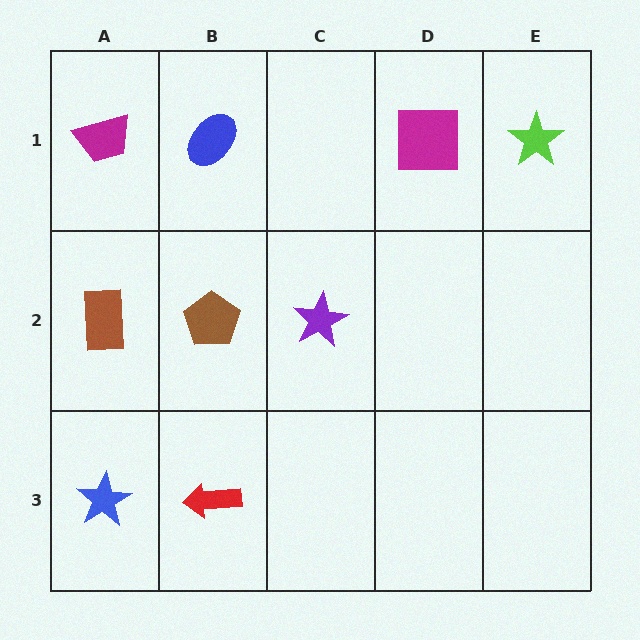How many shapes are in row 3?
2 shapes.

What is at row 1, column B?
A blue ellipse.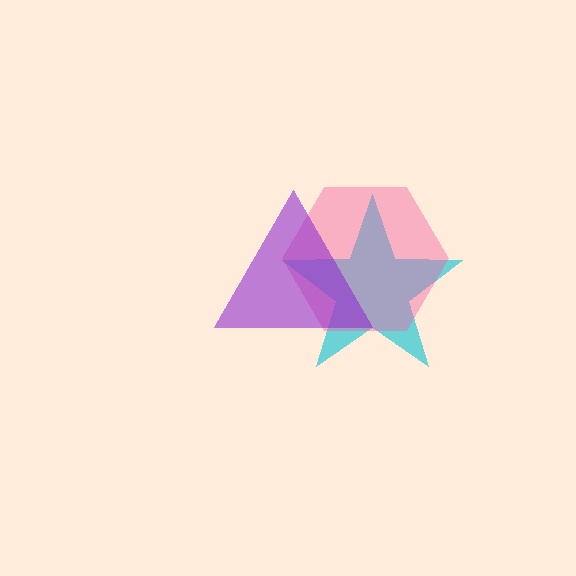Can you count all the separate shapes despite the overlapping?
Yes, there are 3 separate shapes.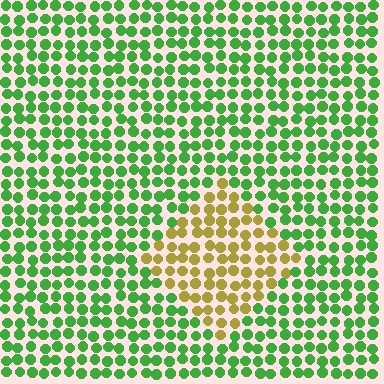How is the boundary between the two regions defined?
The boundary is defined purely by a slight shift in hue (about 65 degrees). Spacing, size, and orientation are identical on both sides.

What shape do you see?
I see a diamond.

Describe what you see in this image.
The image is filled with small green elements in a uniform arrangement. A diamond-shaped region is visible where the elements are tinted to a slightly different hue, forming a subtle color boundary.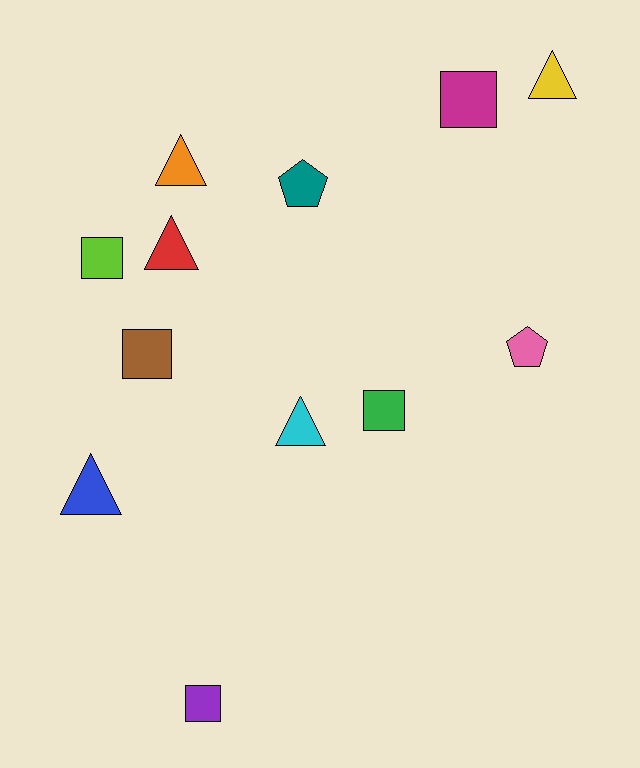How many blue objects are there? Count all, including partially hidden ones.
There is 1 blue object.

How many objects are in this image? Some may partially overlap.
There are 12 objects.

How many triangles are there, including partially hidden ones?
There are 5 triangles.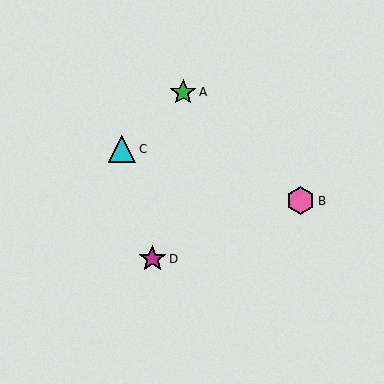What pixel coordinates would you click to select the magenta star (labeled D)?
Click at (152, 259) to select the magenta star D.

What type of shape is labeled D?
Shape D is a magenta star.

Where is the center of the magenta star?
The center of the magenta star is at (152, 259).